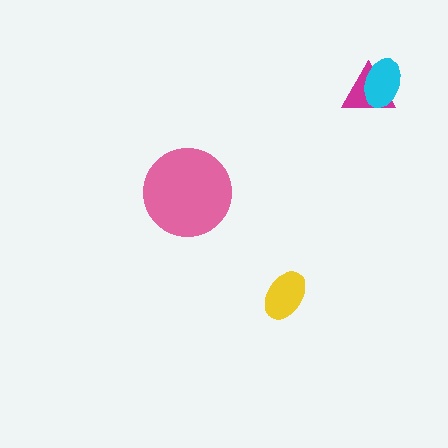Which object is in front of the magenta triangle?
The cyan ellipse is in front of the magenta triangle.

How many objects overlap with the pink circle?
0 objects overlap with the pink circle.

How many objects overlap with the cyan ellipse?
1 object overlaps with the cyan ellipse.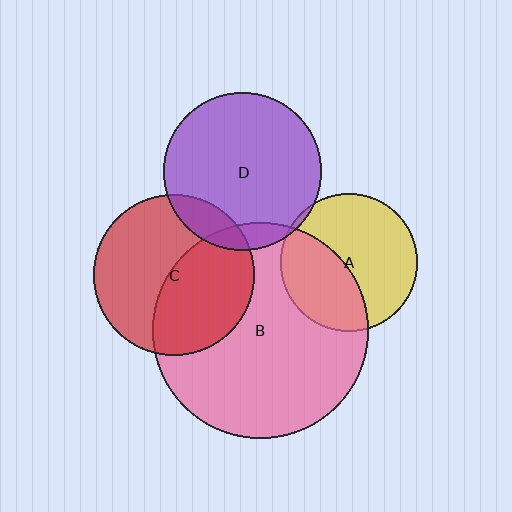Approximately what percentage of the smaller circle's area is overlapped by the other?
Approximately 5%.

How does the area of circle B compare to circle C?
Approximately 1.8 times.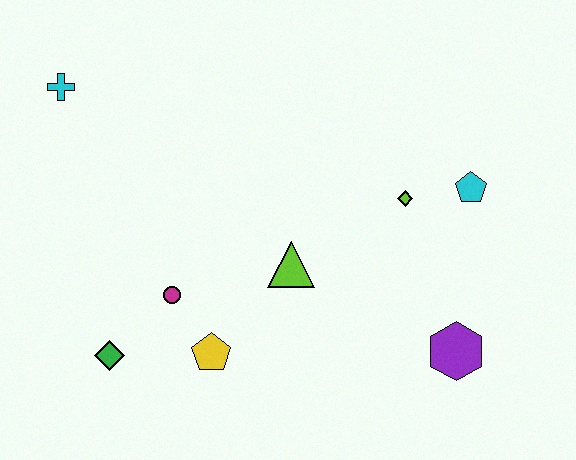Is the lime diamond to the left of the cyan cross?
No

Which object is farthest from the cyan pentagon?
The cyan cross is farthest from the cyan pentagon.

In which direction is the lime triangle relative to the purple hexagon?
The lime triangle is to the left of the purple hexagon.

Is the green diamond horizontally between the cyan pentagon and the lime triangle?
No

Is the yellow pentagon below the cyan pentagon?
Yes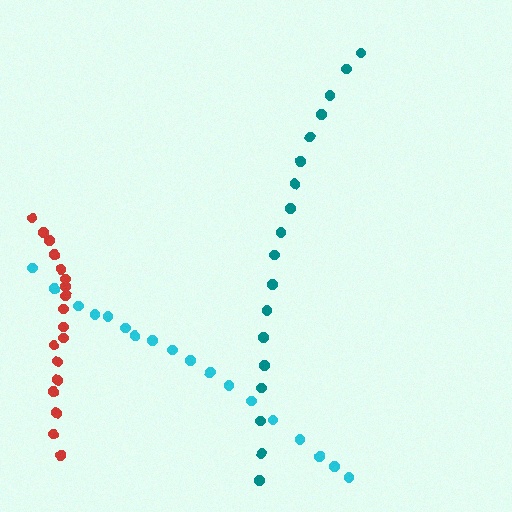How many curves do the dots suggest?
There are 3 distinct paths.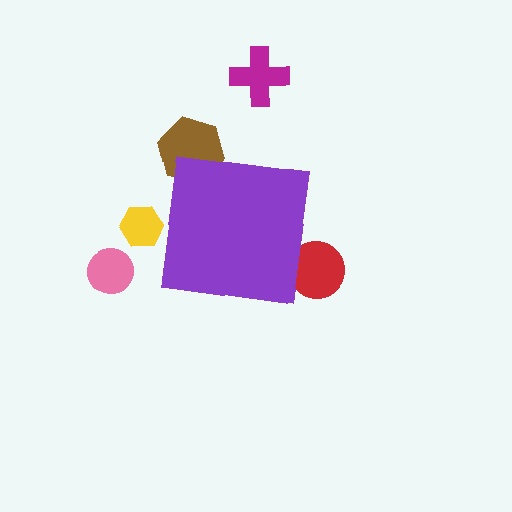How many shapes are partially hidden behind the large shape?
3 shapes are partially hidden.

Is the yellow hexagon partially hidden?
Yes, the yellow hexagon is partially hidden behind the purple square.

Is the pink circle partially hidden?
No, the pink circle is fully visible.